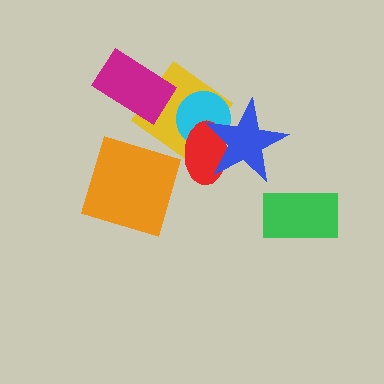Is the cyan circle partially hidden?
Yes, it is partially covered by another shape.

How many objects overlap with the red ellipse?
3 objects overlap with the red ellipse.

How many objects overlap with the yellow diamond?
4 objects overlap with the yellow diamond.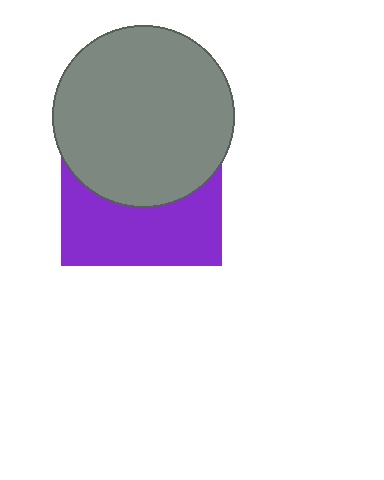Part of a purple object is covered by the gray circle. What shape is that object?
It is a square.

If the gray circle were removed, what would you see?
You would see the complete purple square.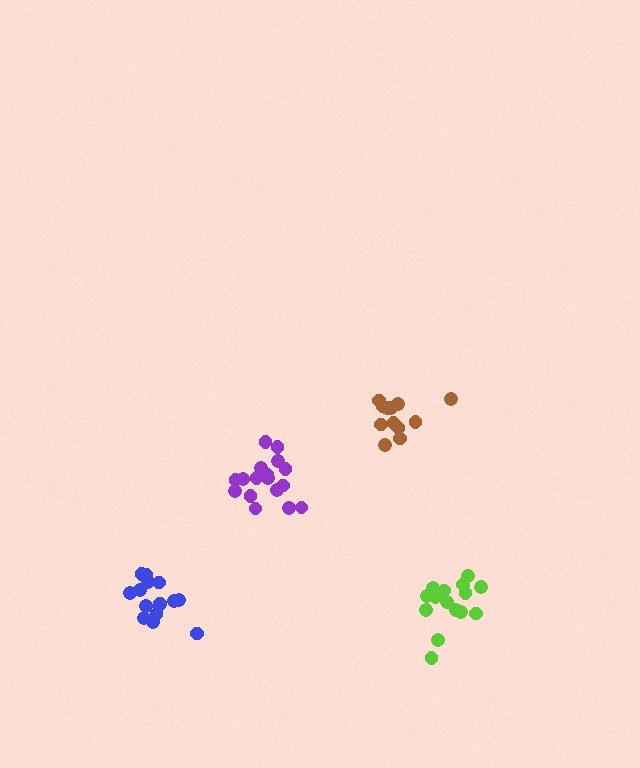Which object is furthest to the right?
The lime cluster is rightmost.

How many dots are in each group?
Group 1: 18 dots, Group 2: 13 dots, Group 3: 15 dots, Group 4: 15 dots (61 total).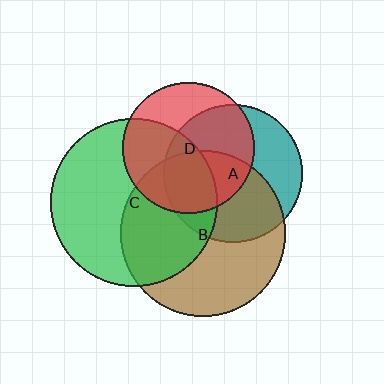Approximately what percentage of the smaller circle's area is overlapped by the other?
Approximately 40%.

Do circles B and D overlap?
Yes.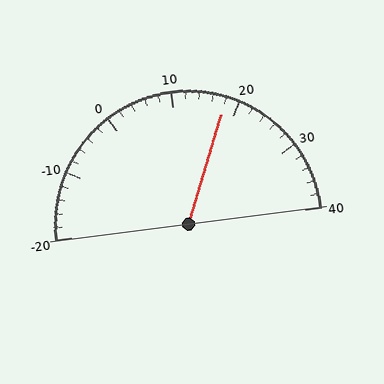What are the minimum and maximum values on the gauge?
The gauge ranges from -20 to 40.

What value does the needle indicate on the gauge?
The needle indicates approximately 18.